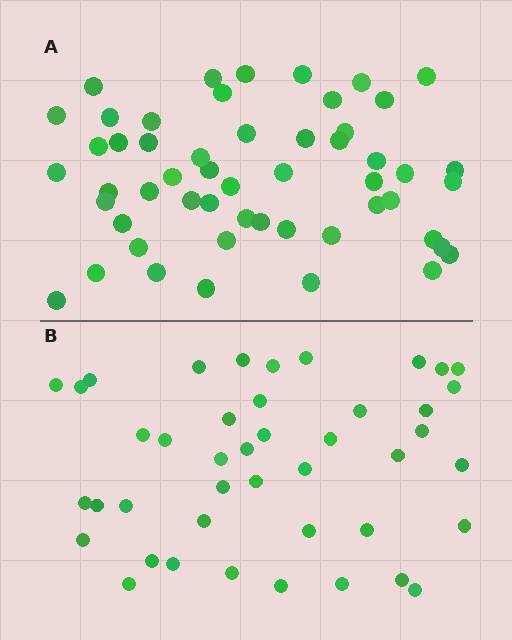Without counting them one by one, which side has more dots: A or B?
Region A (the top region) has more dots.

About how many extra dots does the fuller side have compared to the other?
Region A has roughly 10 or so more dots than region B.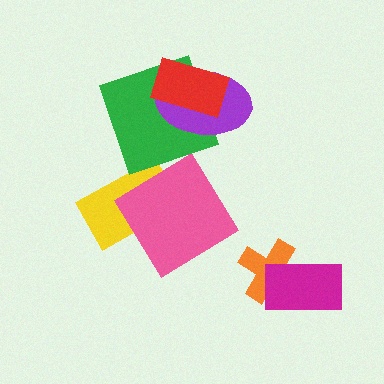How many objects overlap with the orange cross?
1 object overlaps with the orange cross.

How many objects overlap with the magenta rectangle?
1 object overlaps with the magenta rectangle.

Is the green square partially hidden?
Yes, it is partially covered by another shape.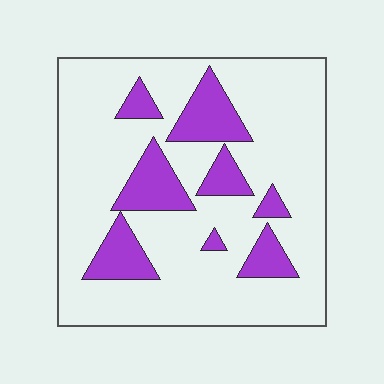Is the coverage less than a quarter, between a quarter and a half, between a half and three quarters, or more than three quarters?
Less than a quarter.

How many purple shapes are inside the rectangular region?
8.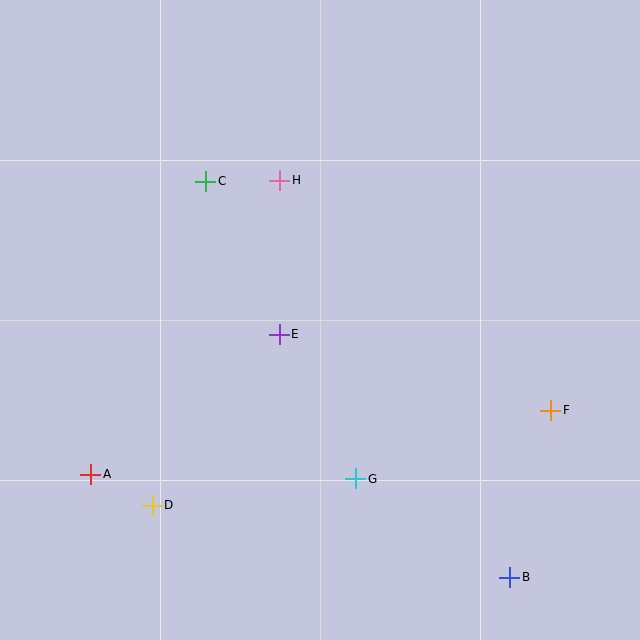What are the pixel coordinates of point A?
Point A is at (91, 474).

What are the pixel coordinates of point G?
Point G is at (356, 479).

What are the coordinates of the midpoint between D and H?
The midpoint between D and H is at (216, 343).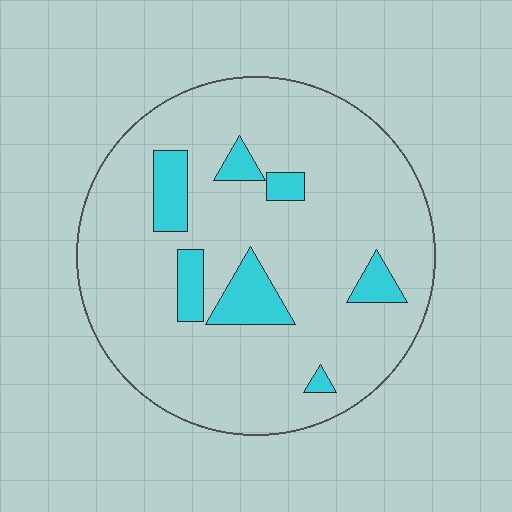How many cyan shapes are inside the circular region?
7.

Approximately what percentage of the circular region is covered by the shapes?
Approximately 15%.